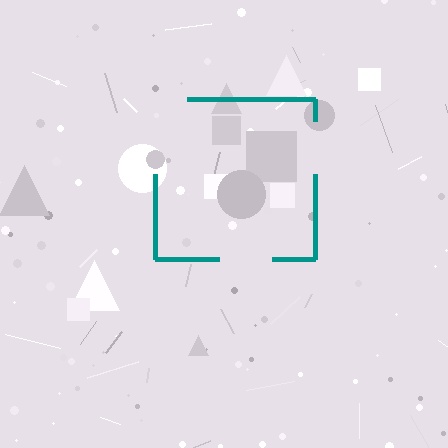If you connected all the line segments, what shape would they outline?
They would outline a square.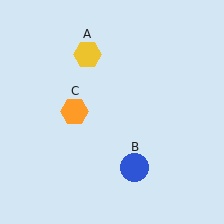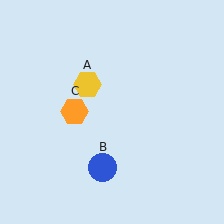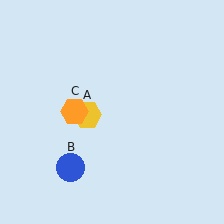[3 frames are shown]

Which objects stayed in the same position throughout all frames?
Orange hexagon (object C) remained stationary.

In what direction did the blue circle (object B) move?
The blue circle (object B) moved left.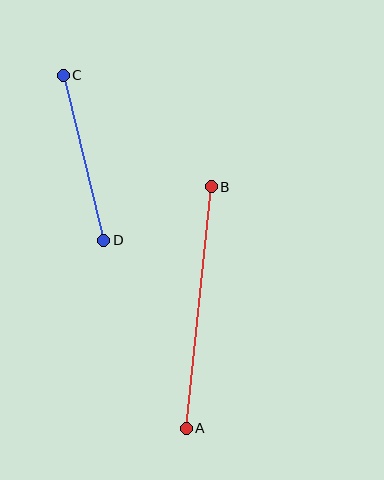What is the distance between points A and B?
The distance is approximately 243 pixels.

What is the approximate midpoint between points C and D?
The midpoint is at approximately (83, 158) pixels.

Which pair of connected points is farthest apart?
Points A and B are farthest apart.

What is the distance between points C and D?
The distance is approximately 170 pixels.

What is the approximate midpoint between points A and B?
The midpoint is at approximately (199, 307) pixels.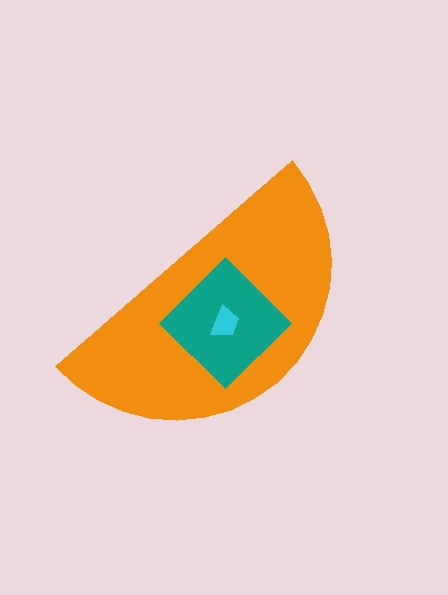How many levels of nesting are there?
3.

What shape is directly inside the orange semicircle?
The teal diamond.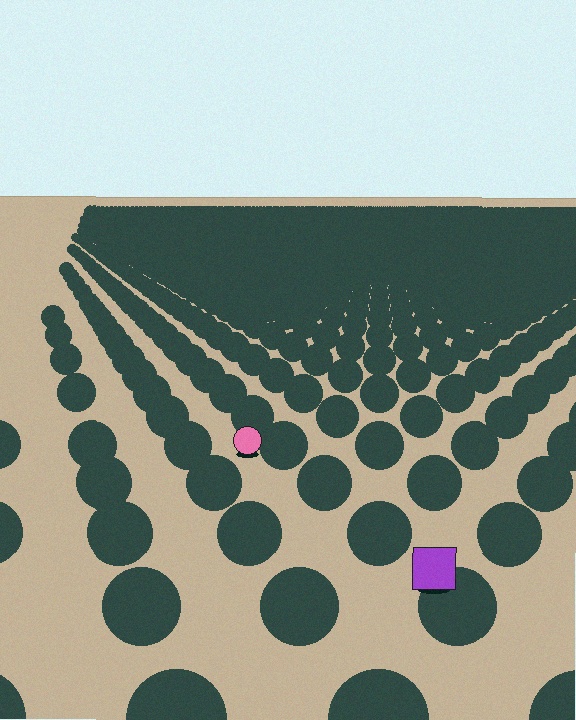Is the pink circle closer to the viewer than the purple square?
No. The purple square is closer — you can tell from the texture gradient: the ground texture is coarser near it.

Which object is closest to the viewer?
The purple square is closest. The texture marks near it are larger and more spread out.